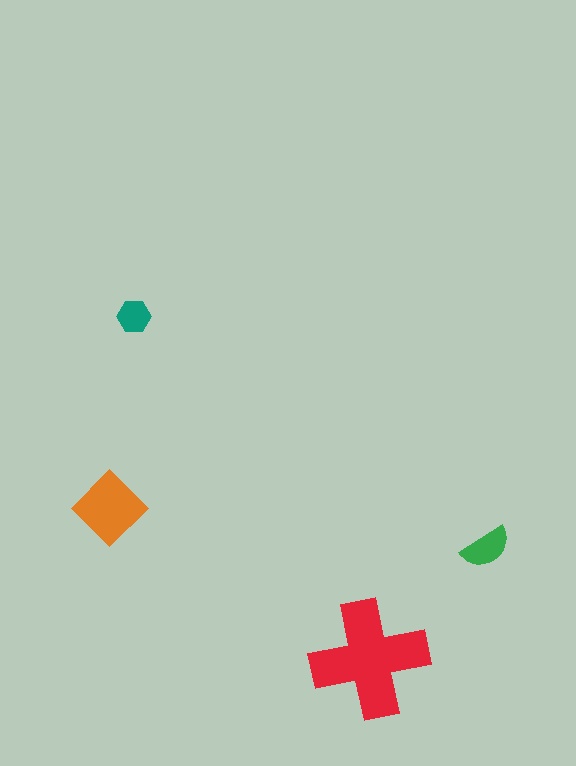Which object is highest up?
The teal hexagon is topmost.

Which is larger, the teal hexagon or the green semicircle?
The green semicircle.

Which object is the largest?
The red cross.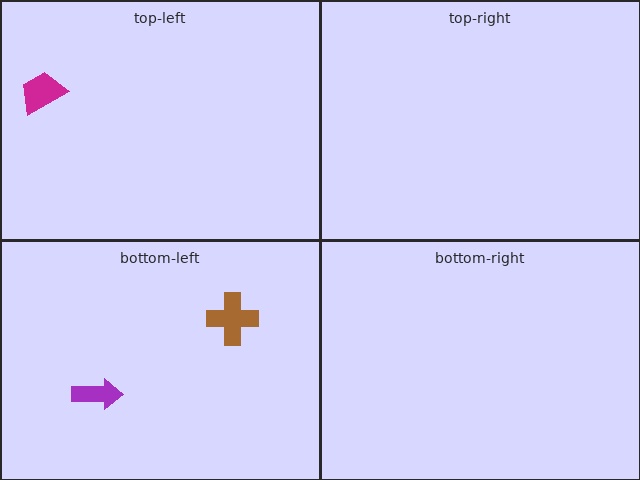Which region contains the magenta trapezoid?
The top-left region.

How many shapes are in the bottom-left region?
2.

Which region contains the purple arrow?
The bottom-left region.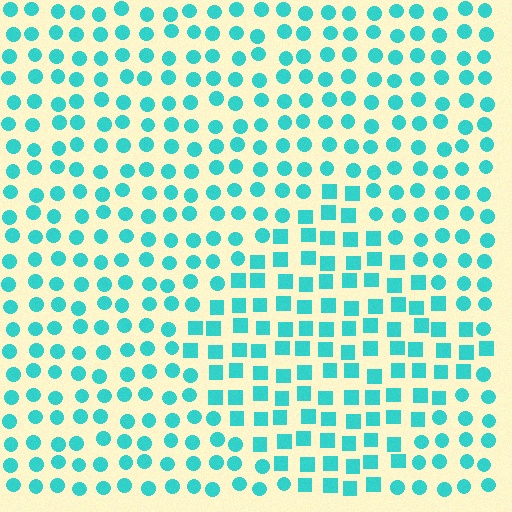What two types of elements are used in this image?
The image uses squares inside the diamond region and circles outside it.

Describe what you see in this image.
The image is filled with small cyan elements arranged in a uniform grid. A diamond-shaped region contains squares, while the surrounding area contains circles. The boundary is defined purely by the change in element shape.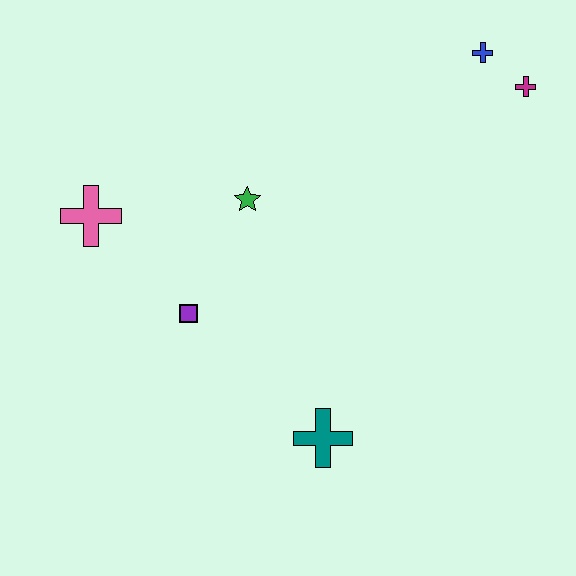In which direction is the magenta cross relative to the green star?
The magenta cross is to the right of the green star.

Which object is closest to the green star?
The purple square is closest to the green star.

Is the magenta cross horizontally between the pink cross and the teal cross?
No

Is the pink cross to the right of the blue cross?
No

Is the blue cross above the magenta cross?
Yes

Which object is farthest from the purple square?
The magenta cross is farthest from the purple square.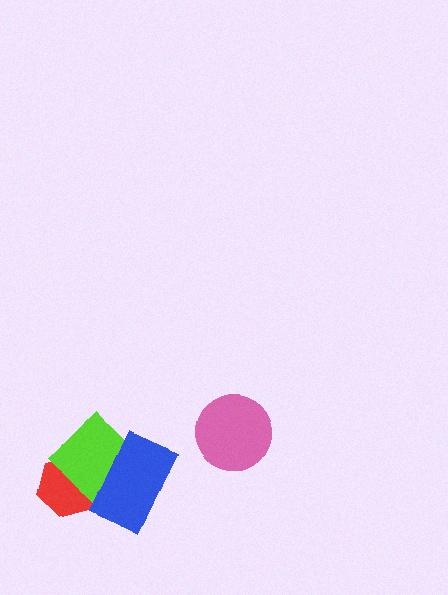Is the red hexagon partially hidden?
Yes, it is partially covered by another shape.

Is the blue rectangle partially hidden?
No, no other shape covers it.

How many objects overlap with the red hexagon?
2 objects overlap with the red hexagon.